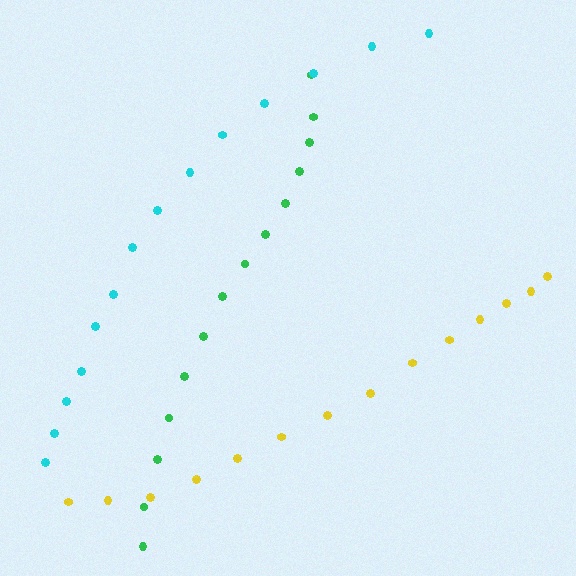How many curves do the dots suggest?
There are 3 distinct paths.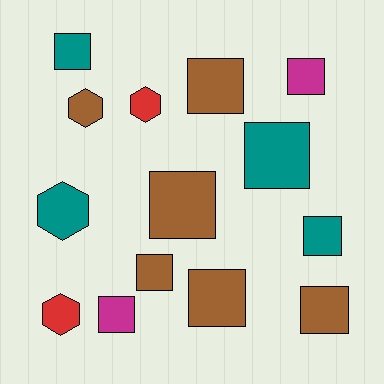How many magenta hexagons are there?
There are no magenta hexagons.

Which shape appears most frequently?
Square, with 10 objects.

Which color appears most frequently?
Brown, with 6 objects.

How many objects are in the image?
There are 14 objects.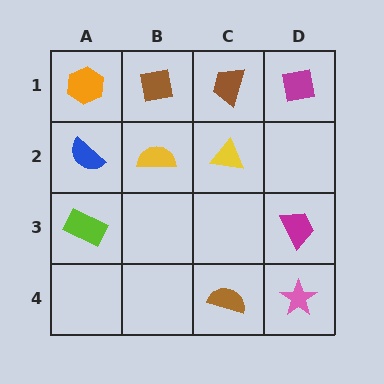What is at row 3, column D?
A magenta trapezoid.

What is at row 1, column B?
A brown square.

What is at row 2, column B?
A yellow semicircle.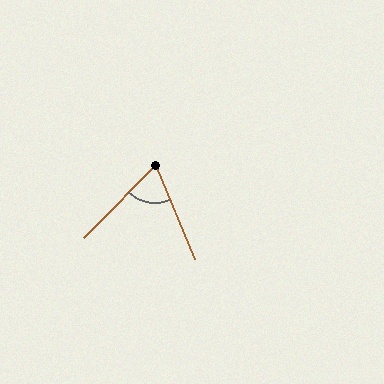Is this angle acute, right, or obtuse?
It is acute.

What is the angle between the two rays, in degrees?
Approximately 68 degrees.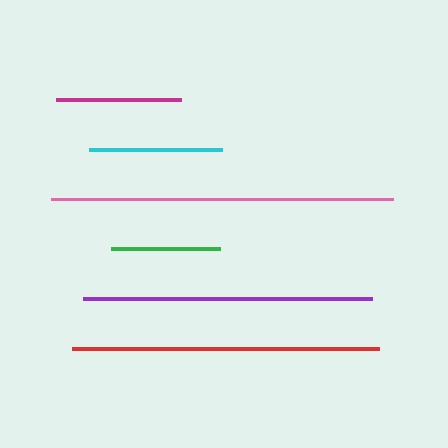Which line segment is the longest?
The pink line is the longest at approximately 342 pixels.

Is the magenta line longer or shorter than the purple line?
The purple line is longer than the magenta line.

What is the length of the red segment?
The red segment is approximately 308 pixels long.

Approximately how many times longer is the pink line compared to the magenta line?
The pink line is approximately 2.7 times the length of the magenta line.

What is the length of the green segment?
The green segment is approximately 110 pixels long.